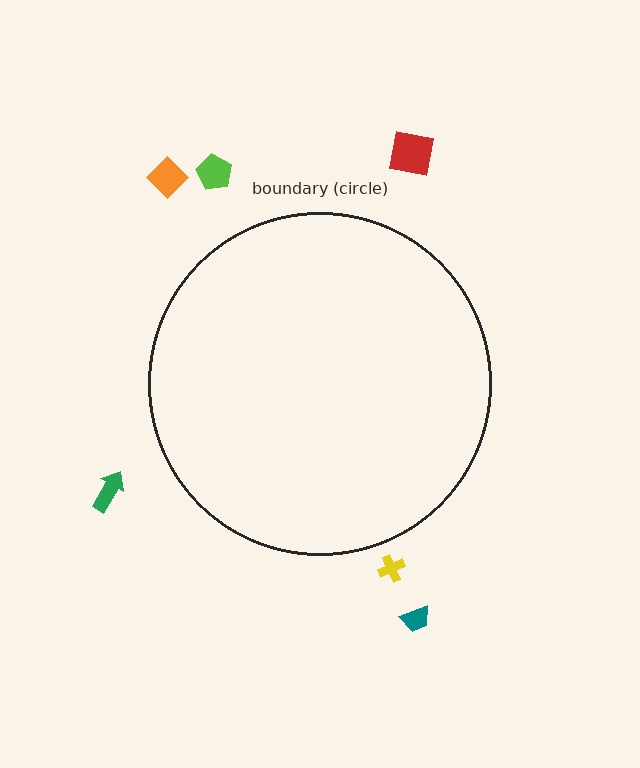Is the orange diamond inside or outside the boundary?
Outside.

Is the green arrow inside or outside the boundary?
Outside.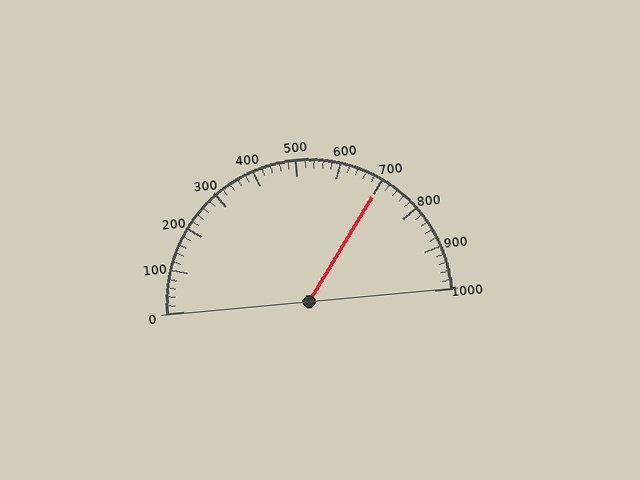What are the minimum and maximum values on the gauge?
The gauge ranges from 0 to 1000.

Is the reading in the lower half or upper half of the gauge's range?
The reading is in the upper half of the range (0 to 1000).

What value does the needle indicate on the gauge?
The needle indicates approximately 700.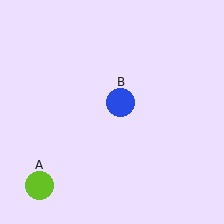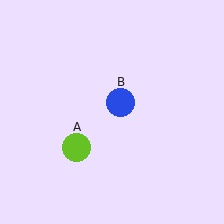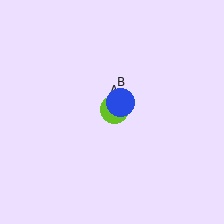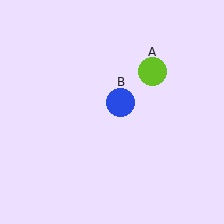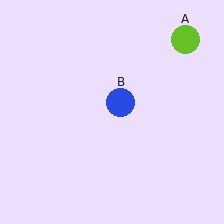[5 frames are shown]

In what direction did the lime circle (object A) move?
The lime circle (object A) moved up and to the right.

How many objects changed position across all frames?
1 object changed position: lime circle (object A).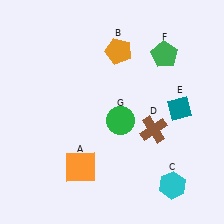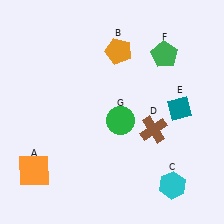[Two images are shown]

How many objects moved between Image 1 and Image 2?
1 object moved between the two images.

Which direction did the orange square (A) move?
The orange square (A) moved left.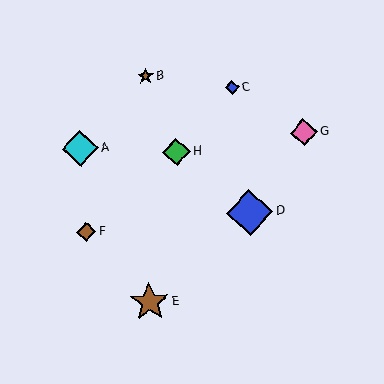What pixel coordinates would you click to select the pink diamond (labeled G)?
Click at (304, 132) to select the pink diamond G.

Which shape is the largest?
The blue diamond (labeled D) is the largest.